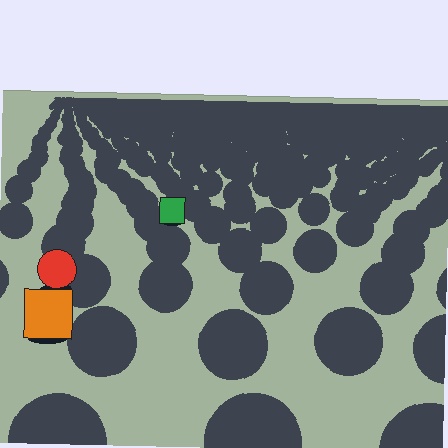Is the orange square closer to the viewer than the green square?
Yes. The orange square is closer — you can tell from the texture gradient: the ground texture is coarser near it.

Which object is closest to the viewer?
The orange square is closest. The texture marks near it are larger and more spread out.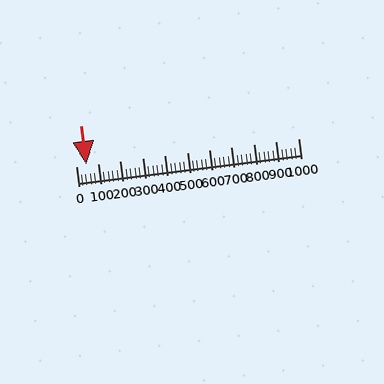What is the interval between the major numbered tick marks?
The major tick marks are spaced 100 units apart.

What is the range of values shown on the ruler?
The ruler shows values from 0 to 1000.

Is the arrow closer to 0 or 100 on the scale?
The arrow is closer to 0.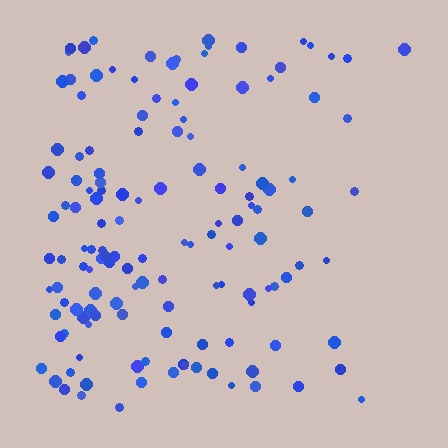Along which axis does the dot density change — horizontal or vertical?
Horizontal.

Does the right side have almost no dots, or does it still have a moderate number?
Still a moderate number, just noticeably fewer than the left.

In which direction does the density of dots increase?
From right to left, with the left side densest.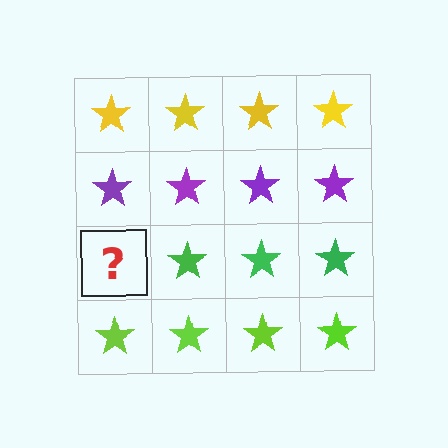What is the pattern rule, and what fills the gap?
The rule is that each row has a consistent color. The gap should be filled with a green star.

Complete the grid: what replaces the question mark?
The question mark should be replaced with a green star.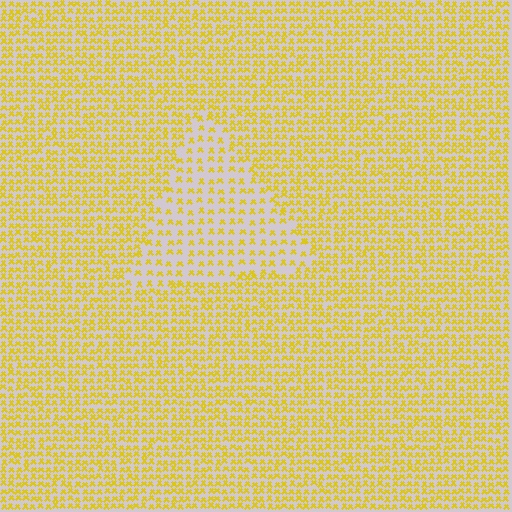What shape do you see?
I see a triangle.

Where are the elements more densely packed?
The elements are more densely packed outside the triangle boundary.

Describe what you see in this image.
The image contains small yellow elements arranged at two different densities. A triangle-shaped region is visible where the elements are less densely packed than the surrounding area.